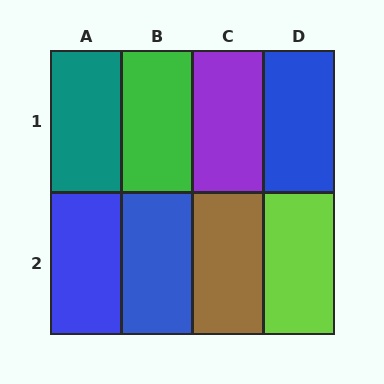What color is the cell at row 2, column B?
Blue.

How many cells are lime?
1 cell is lime.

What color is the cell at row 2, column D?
Lime.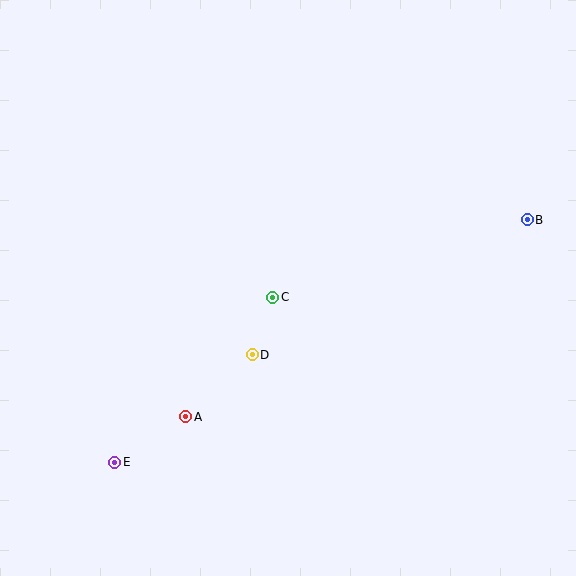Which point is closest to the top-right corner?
Point B is closest to the top-right corner.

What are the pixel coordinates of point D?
Point D is at (252, 355).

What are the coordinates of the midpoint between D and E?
The midpoint between D and E is at (184, 409).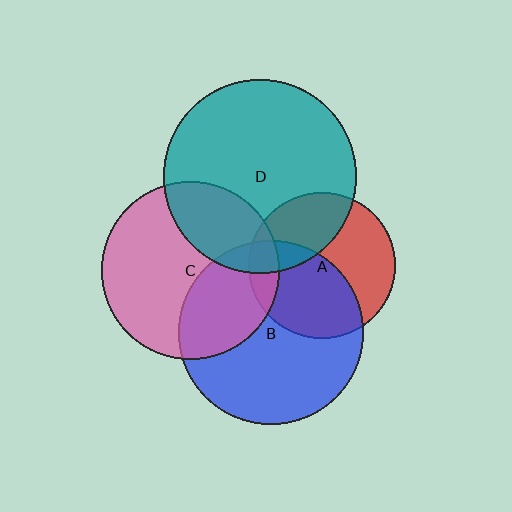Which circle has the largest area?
Circle D (teal).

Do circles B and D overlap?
Yes.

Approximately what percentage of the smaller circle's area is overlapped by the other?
Approximately 10%.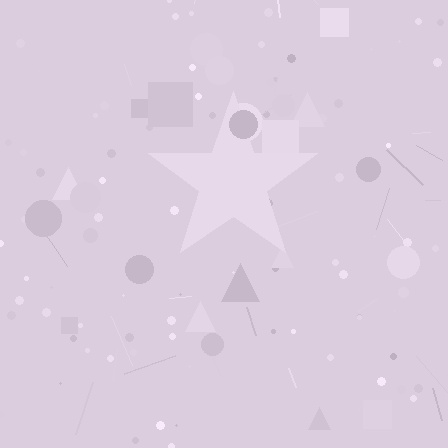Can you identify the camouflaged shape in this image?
The camouflaged shape is a star.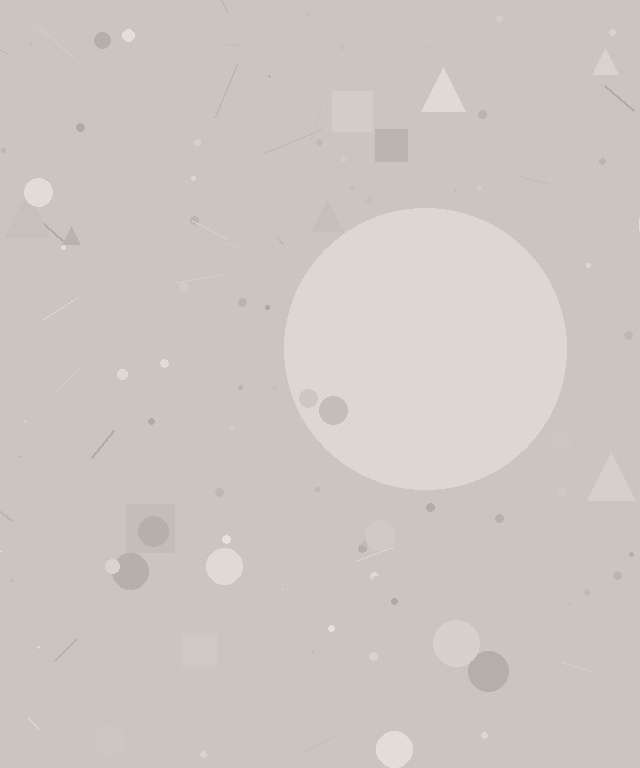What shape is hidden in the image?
A circle is hidden in the image.